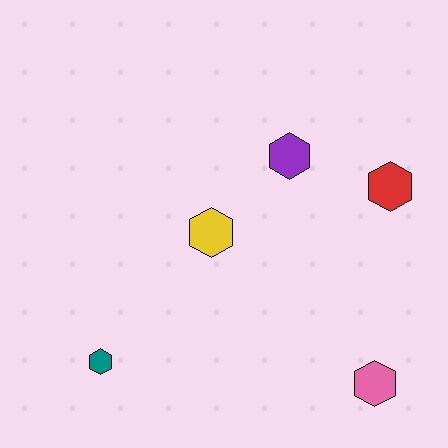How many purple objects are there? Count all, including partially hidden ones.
There is 1 purple object.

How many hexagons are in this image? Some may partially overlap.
There are 5 hexagons.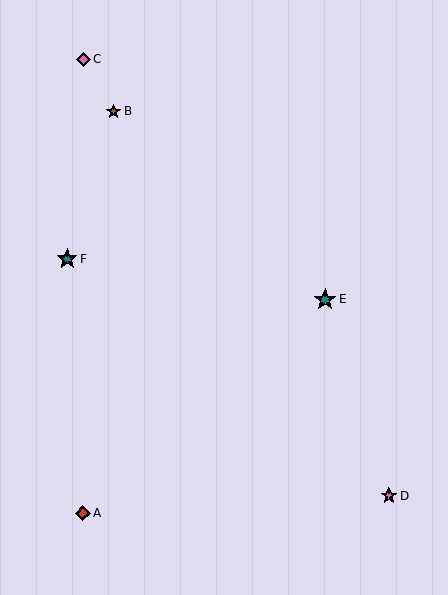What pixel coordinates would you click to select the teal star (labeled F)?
Click at (67, 259) to select the teal star F.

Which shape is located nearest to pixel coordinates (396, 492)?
The pink star (labeled D) at (389, 496) is nearest to that location.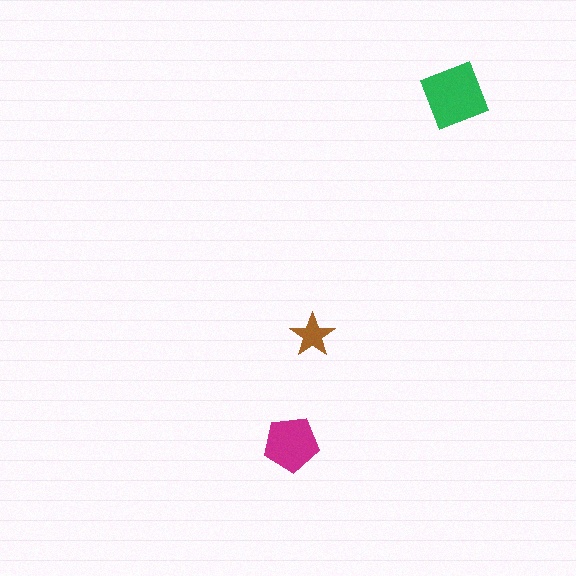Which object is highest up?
The green diamond is topmost.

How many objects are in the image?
There are 3 objects in the image.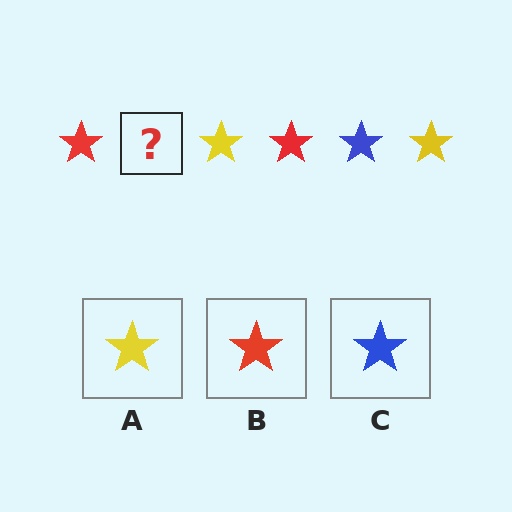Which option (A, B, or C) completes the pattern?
C.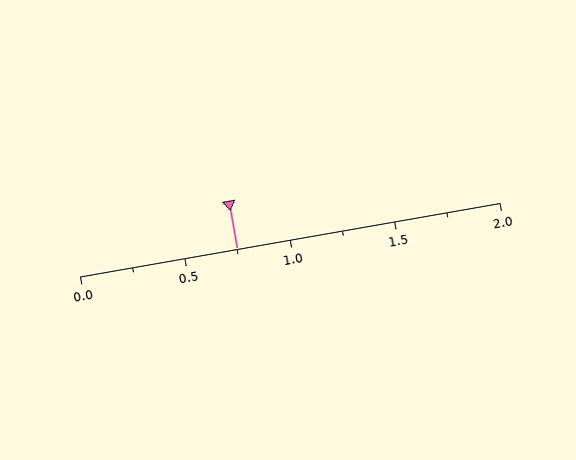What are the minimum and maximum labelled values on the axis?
The axis runs from 0.0 to 2.0.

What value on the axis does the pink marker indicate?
The marker indicates approximately 0.75.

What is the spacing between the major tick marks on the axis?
The major ticks are spaced 0.5 apart.